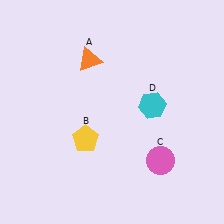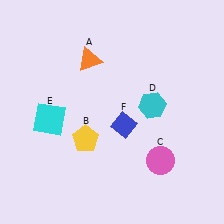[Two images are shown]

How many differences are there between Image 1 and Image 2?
There are 2 differences between the two images.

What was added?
A cyan square (E), a blue diamond (F) were added in Image 2.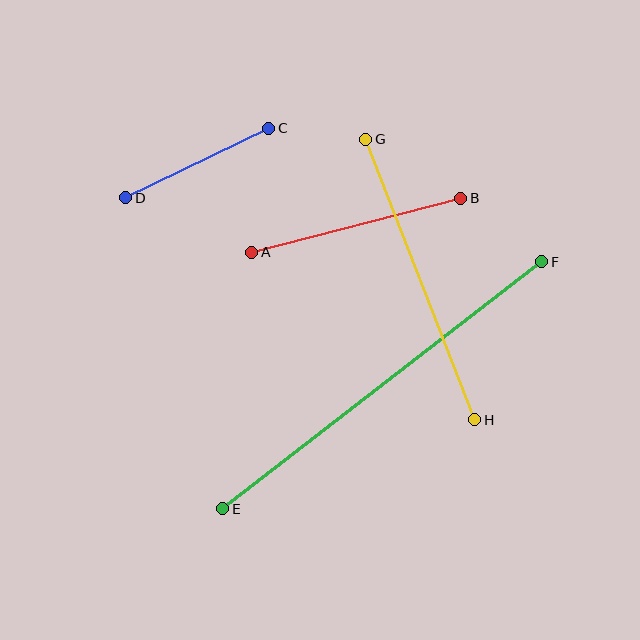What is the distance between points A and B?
The distance is approximately 216 pixels.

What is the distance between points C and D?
The distance is approximately 159 pixels.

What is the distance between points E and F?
The distance is approximately 403 pixels.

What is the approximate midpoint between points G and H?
The midpoint is at approximately (420, 279) pixels.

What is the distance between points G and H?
The distance is approximately 301 pixels.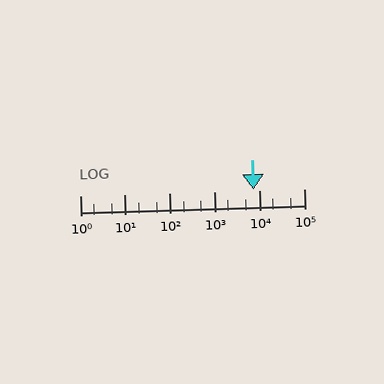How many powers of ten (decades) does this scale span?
The scale spans 5 decades, from 1 to 100000.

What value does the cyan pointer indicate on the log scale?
The pointer indicates approximately 7600.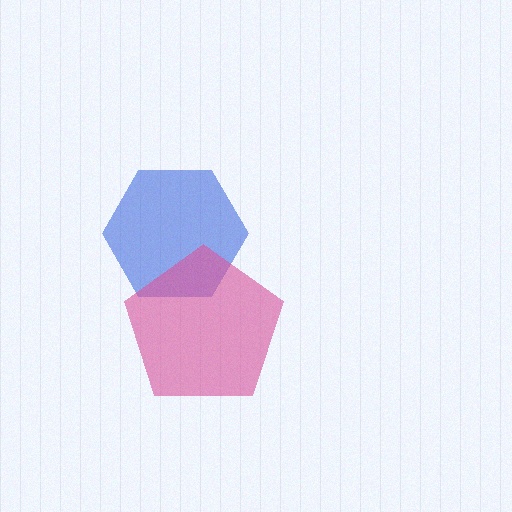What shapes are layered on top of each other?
The layered shapes are: a blue hexagon, a pink pentagon.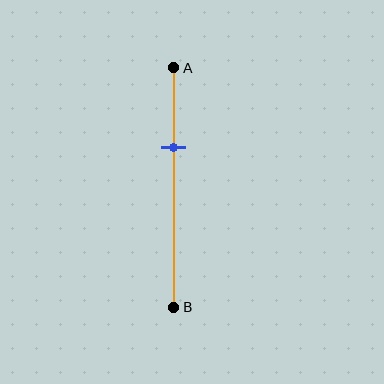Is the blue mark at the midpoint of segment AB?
No, the mark is at about 35% from A, not at the 50% midpoint.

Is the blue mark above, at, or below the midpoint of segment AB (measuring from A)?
The blue mark is above the midpoint of segment AB.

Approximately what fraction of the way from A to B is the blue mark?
The blue mark is approximately 35% of the way from A to B.